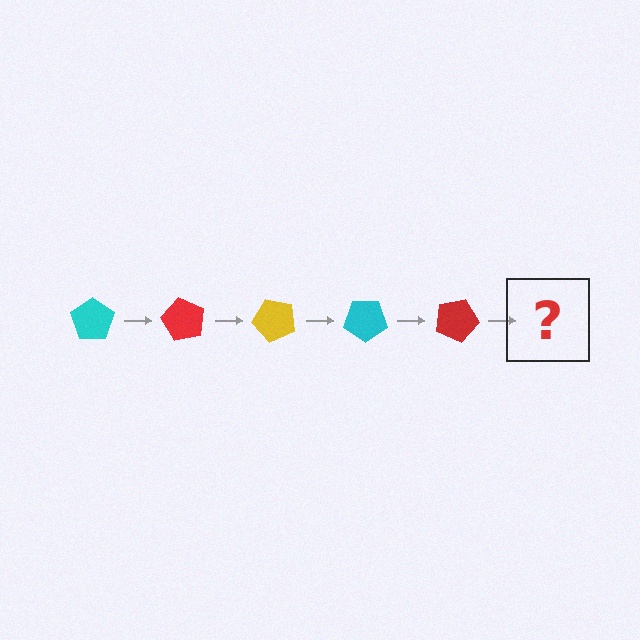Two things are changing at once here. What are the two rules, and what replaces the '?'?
The two rules are that it rotates 60 degrees each step and the color cycles through cyan, red, and yellow. The '?' should be a yellow pentagon, rotated 300 degrees from the start.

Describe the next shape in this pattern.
It should be a yellow pentagon, rotated 300 degrees from the start.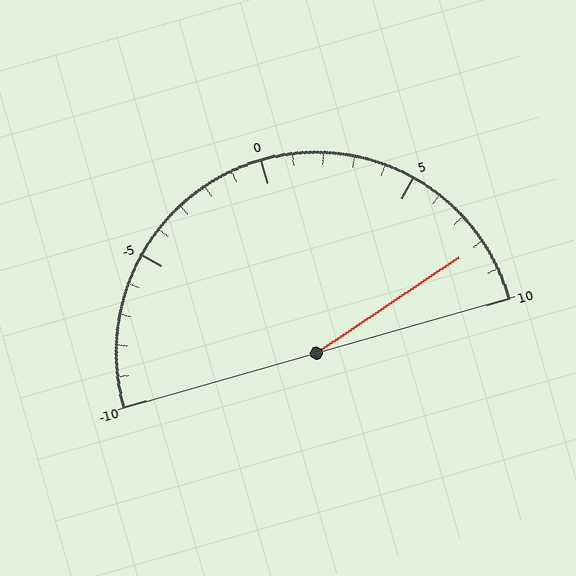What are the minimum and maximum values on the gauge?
The gauge ranges from -10 to 10.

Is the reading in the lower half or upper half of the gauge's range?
The reading is in the upper half of the range (-10 to 10).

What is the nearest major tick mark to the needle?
The nearest major tick mark is 10.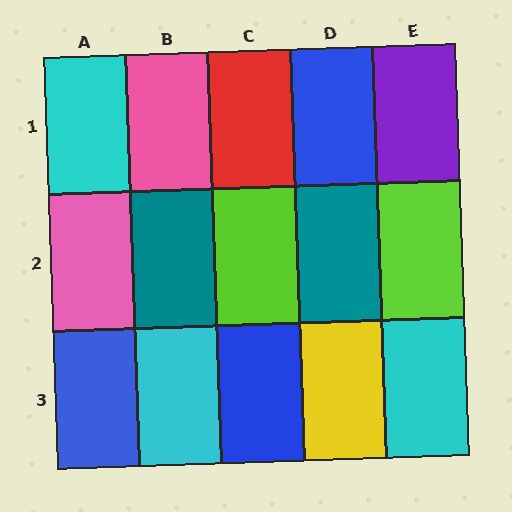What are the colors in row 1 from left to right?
Cyan, pink, red, blue, purple.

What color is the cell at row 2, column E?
Lime.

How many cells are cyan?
3 cells are cyan.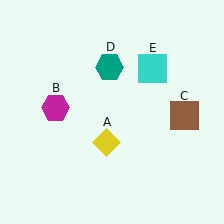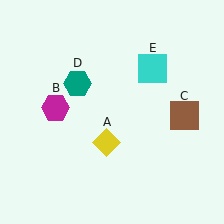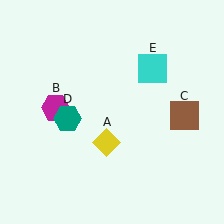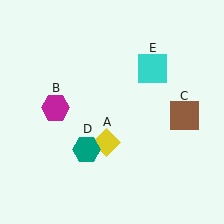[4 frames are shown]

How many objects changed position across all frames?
1 object changed position: teal hexagon (object D).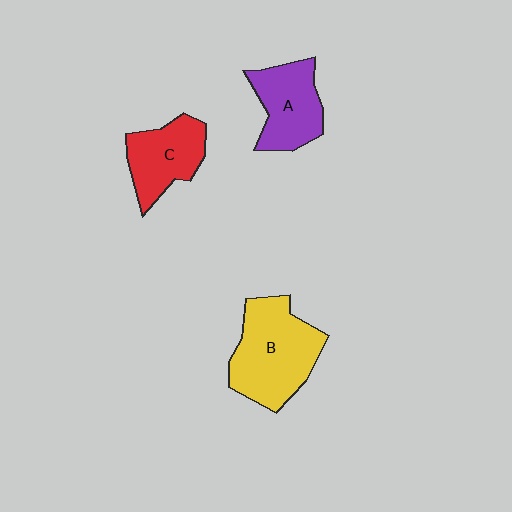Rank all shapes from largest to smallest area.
From largest to smallest: B (yellow), A (purple), C (red).